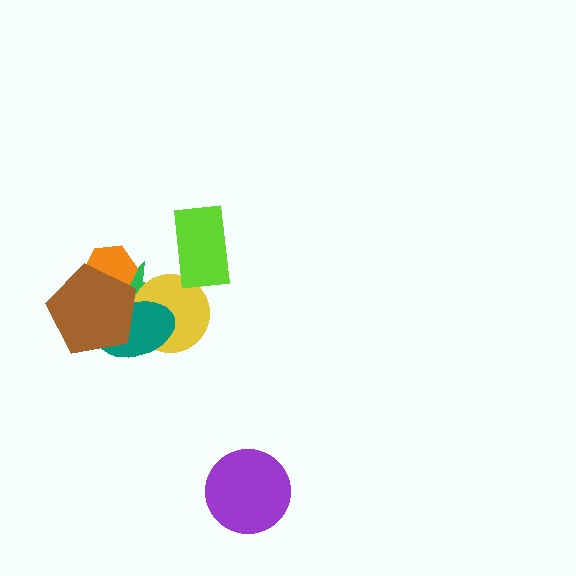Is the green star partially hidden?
Yes, it is partially covered by another shape.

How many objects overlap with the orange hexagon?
2 objects overlap with the orange hexagon.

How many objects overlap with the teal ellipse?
3 objects overlap with the teal ellipse.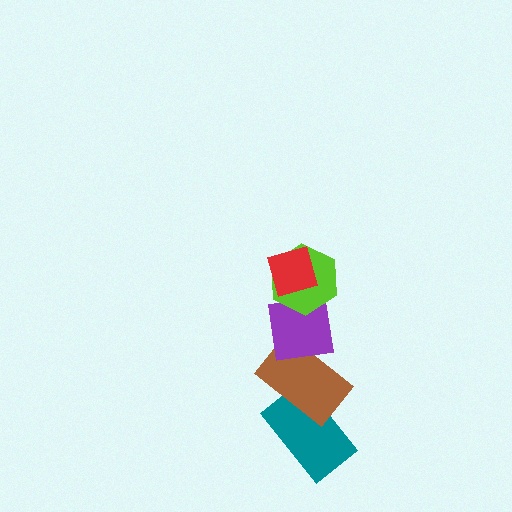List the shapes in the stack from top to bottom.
From top to bottom: the red diamond, the lime hexagon, the purple square, the brown rectangle, the teal rectangle.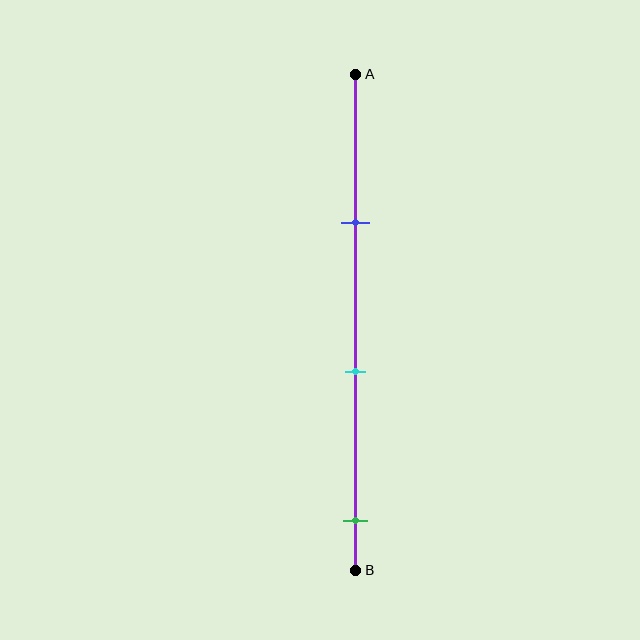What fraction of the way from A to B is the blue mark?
The blue mark is approximately 30% (0.3) of the way from A to B.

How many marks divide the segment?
There are 3 marks dividing the segment.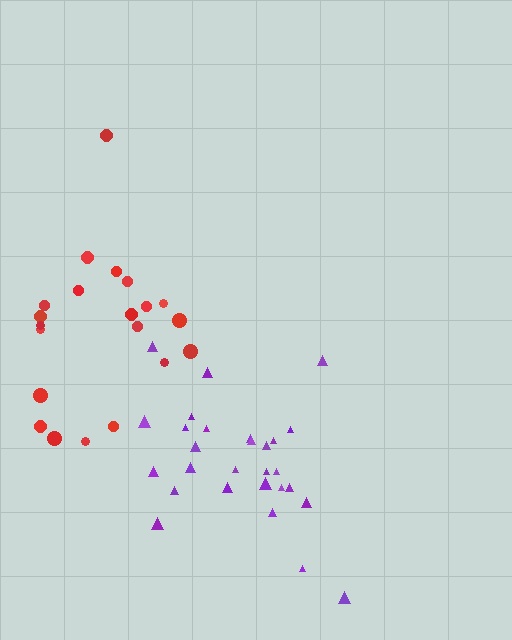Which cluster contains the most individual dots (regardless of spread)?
Purple (28).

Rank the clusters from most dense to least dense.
purple, red.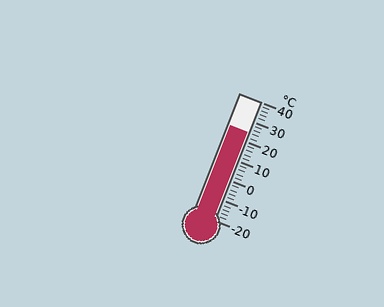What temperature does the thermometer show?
The thermometer shows approximately 24°C.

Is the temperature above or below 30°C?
The temperature is below 30°C.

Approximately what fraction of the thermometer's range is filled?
The thermometer is filled to approximately 75% of its range.